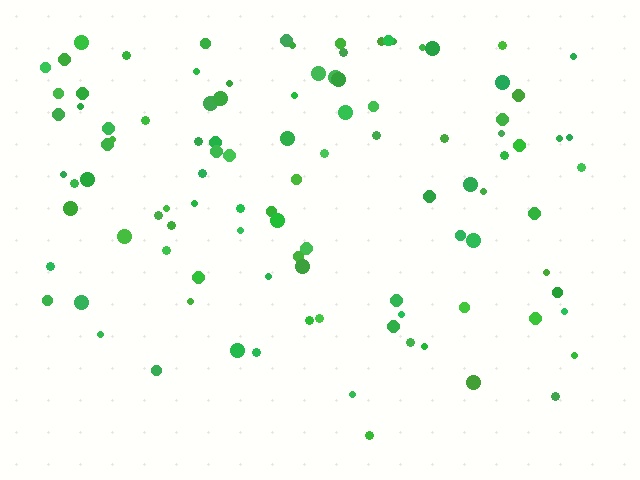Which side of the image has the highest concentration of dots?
The top.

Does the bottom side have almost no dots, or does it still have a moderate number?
Still a moderate number, just noticeably fewer than the top.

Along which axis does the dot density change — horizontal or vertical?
Vertical.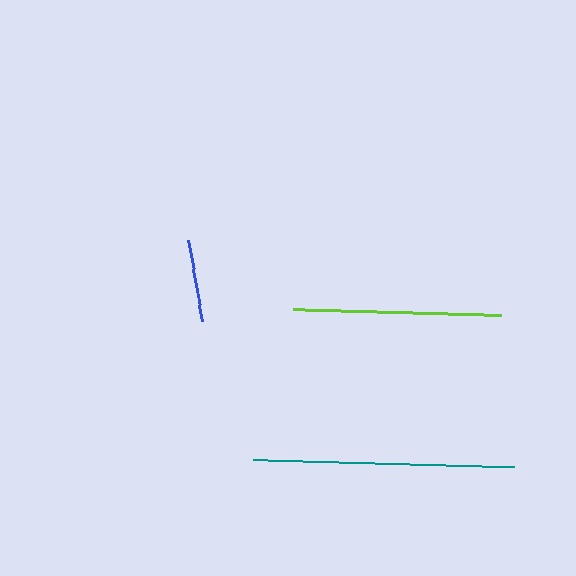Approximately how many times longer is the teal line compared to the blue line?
The teal line is approximately 3.2 times the length of the blue line.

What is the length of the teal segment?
The teal segment is approximately 261 pixels long.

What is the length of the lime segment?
The lime segment is approximately 207 pixels long.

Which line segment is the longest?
The teal line is the longest at approximately 261 pixels.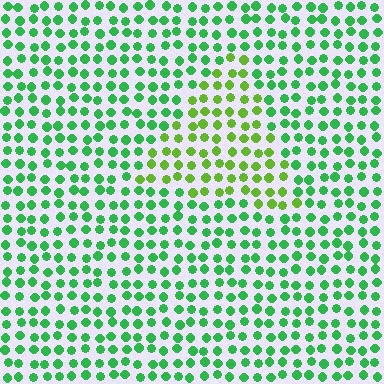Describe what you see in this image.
The image is filled with small green elements in a uniform arrangement. A triangle-shaped region is visible where the elements are tinted to a slightly different hue, forming a subtle color boundary.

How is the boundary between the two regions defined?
The boundary is defined purely by a slight shift in hue (about 36 degrees). Spacing, size, and orientation are identical on both sides.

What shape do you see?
I see a triangle.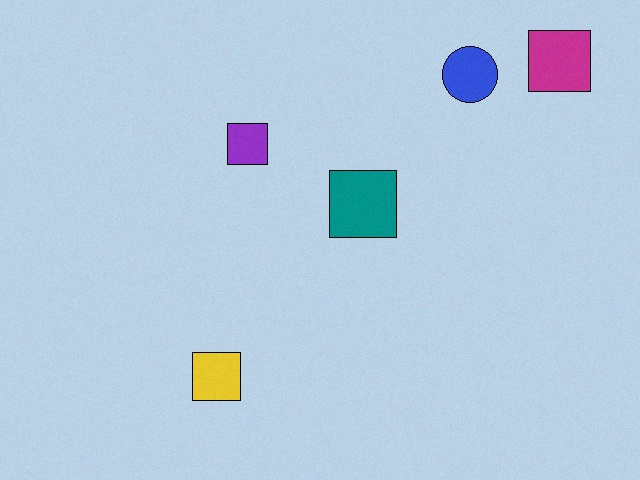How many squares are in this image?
There are 4 squares.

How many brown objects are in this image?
There are no brown objects.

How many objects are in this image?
There are 5 objects.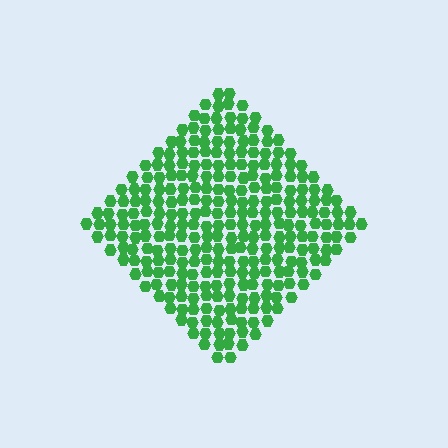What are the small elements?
The small elements are hexagons.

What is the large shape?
The large shape is a diamond.